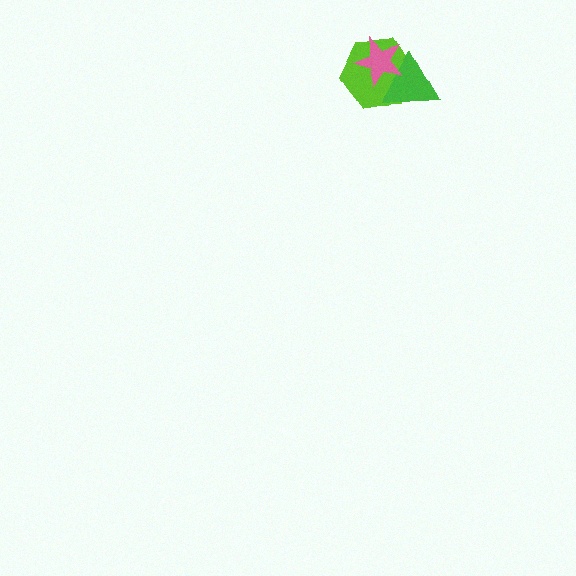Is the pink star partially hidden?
No, no other shape covers it.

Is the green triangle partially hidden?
Yes, it is partially covered by another shape.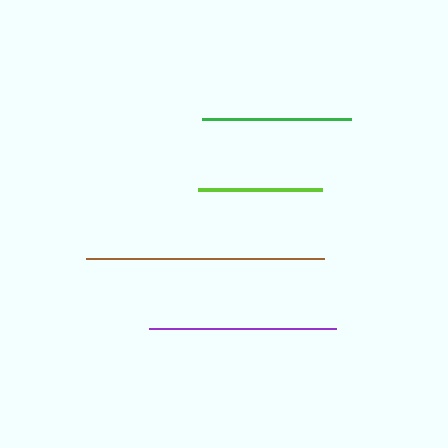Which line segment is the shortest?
The lime line is the shortest at approximately 125 pixels.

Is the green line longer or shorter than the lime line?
The green line is longer than the lime line.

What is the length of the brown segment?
The brown segment is approximately 238 pixels long.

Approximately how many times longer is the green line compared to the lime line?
The green line is approximately 1.2 times the length of the lime line.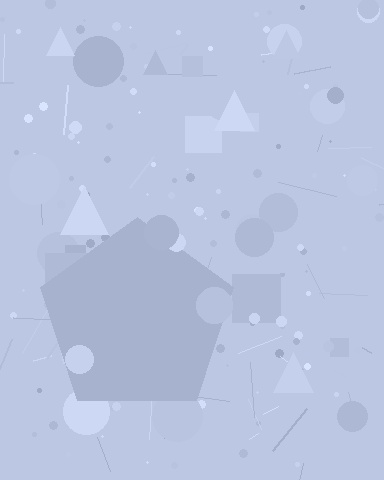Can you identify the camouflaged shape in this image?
The camouflaged shape is a pentagon.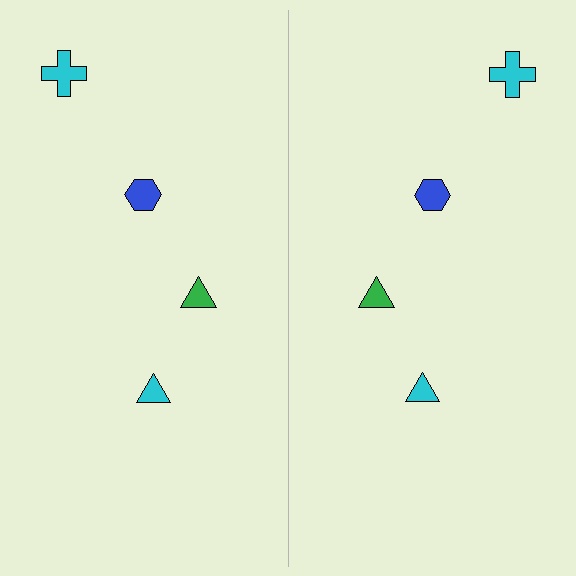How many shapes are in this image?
There are 8 shapes in this image.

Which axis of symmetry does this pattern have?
The pattern has a vertical axis of symmetry running through the center of the image.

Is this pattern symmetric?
Yes, this pattern has bilateral (reflection) symmetry.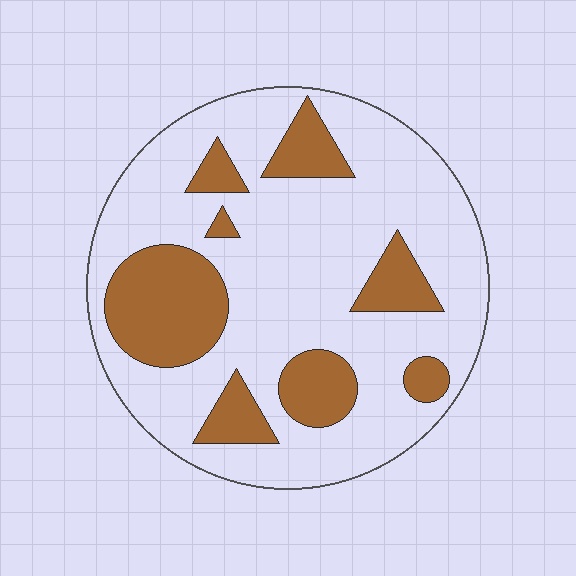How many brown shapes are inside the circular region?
8.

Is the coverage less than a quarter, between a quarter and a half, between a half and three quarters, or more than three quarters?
Between a quarter and a half.